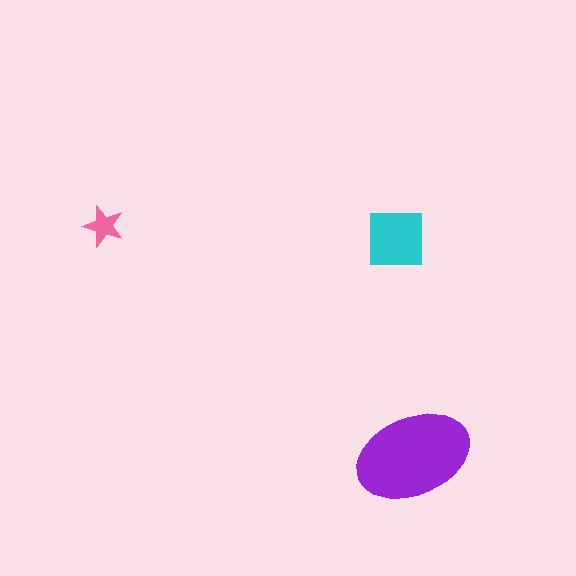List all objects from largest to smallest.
The purple ellipse, the cyan square, the pink star.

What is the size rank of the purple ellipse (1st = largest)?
1st.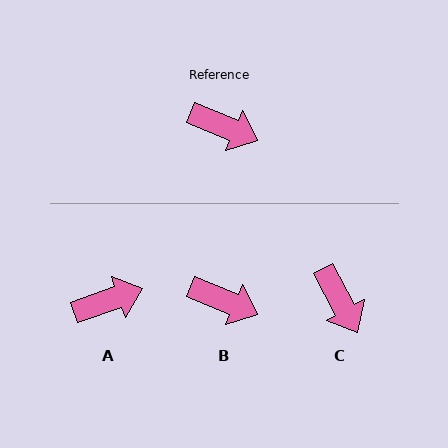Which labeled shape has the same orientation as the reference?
B.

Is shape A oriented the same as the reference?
No, it is off by about 42 degrees.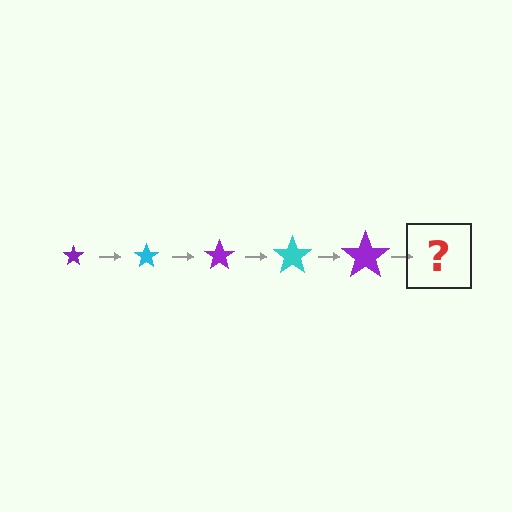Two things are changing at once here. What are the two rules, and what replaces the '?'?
The two rules are that the star grows larger each step and the color cycles through purple and cyan. The '?' should be a cyan star, larger than the previous one.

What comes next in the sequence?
The next element should be a cyan star, larger than the previous one.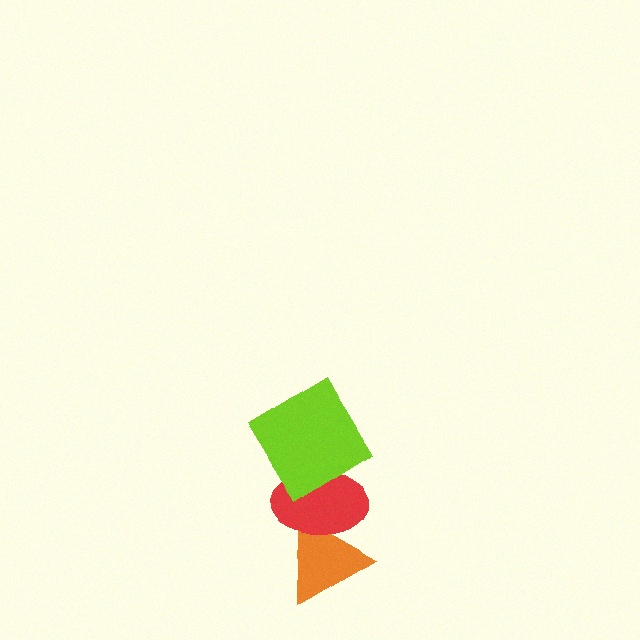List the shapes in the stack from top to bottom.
From top to bottom: the lime diamond, the red ellipse, the orange triangle.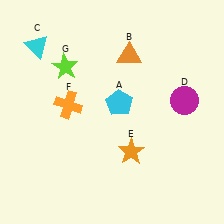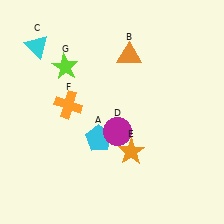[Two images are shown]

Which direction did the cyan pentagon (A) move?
The cyan pentagon (A) moved down.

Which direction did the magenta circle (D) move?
The magenta circle (D) moved left.